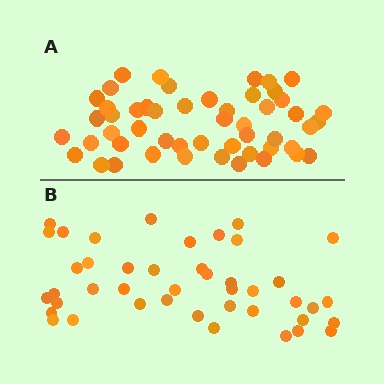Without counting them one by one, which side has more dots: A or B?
Region A (the top region) has more dots.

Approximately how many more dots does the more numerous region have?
Region A has roughly 8 or so more dots than region B.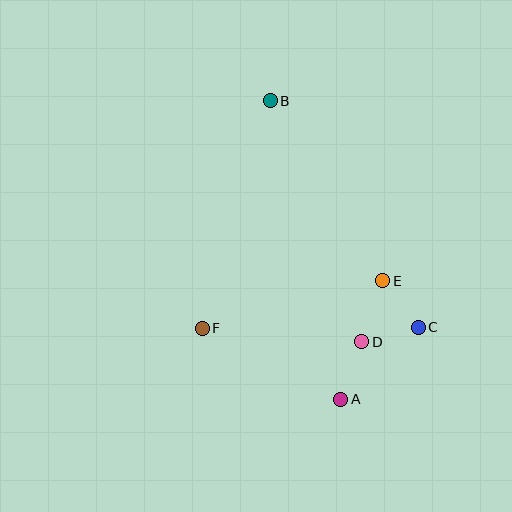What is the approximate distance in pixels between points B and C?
The distance between B and C is approximately 271 pixels.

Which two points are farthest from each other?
Points A and B are farthest from each other.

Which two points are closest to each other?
Points C and D are closest to each other.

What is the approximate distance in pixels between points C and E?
The distance between C and E is approximately 58 pixels.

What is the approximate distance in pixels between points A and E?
The distance between A and E is approximately 125 pixels.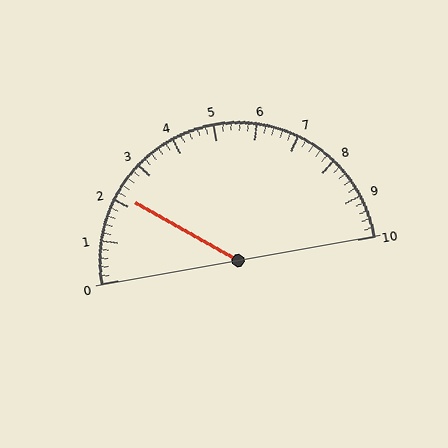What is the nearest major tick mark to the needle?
The nearest major tick mark is 2.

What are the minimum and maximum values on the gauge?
The gauge ranges from 0 to 10.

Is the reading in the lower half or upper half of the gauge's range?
The reading is in the lower half of the range (0 to 10).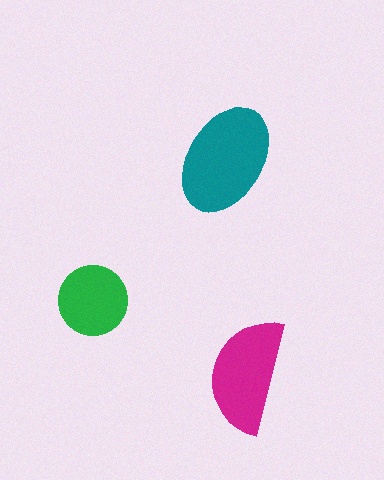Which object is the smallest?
The green circle.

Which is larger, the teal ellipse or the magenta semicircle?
The teal ellipse.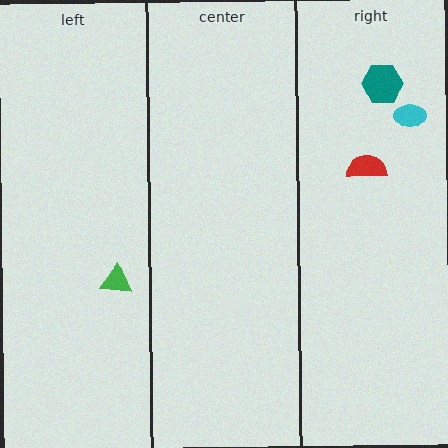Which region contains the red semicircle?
The right region.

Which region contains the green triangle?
The left region.